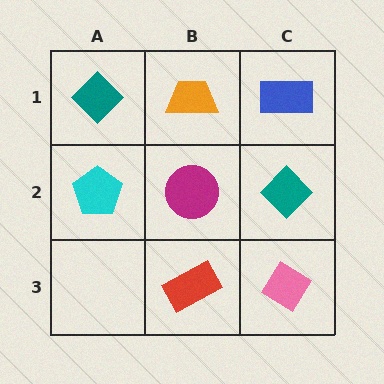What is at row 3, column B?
A red rectangle.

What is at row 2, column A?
A cyan pentagon.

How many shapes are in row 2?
3 shapes.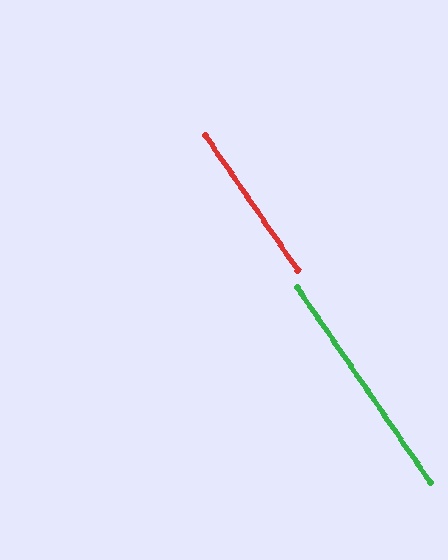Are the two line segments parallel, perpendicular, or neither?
Parallel — their directions differ by only 0.3°.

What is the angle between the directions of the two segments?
Approximately 0 degrees.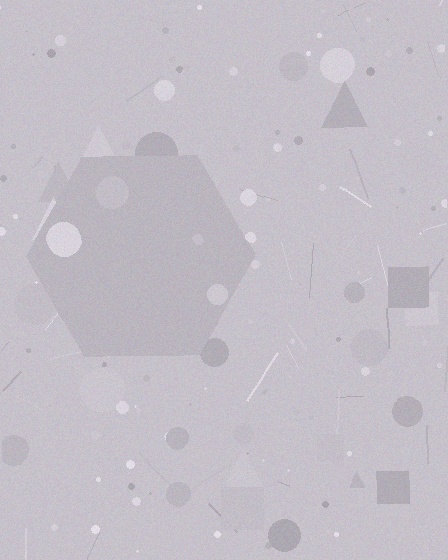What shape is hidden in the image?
A hexagon is hidden in the image.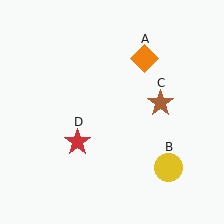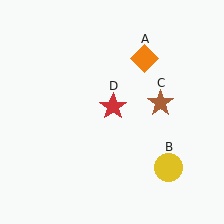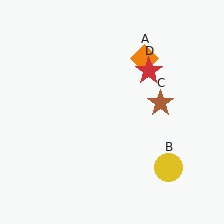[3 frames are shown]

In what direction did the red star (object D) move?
The red star (object D) moved up and to the right.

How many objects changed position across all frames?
1 object changed position: red star (object D).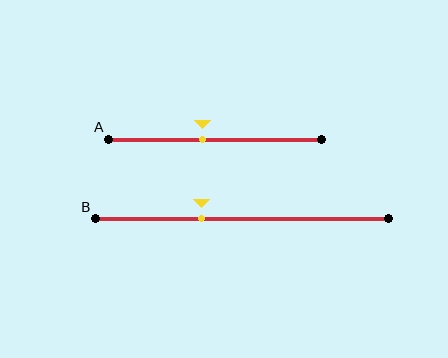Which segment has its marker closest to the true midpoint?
Segment A has its marker closest to the true midpoint.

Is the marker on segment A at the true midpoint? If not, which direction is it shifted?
No, the marker on segment A is shifted to the left by about 6% of the segment length.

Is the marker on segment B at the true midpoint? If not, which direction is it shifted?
No, the marker on segment B is shifted to the left by about 14% of the segment length.